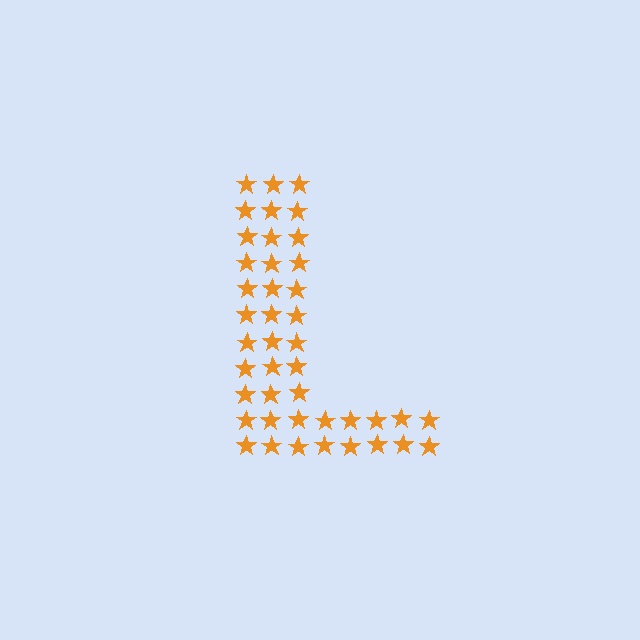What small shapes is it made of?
It is made of small stars.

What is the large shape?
The large shape is the letter L.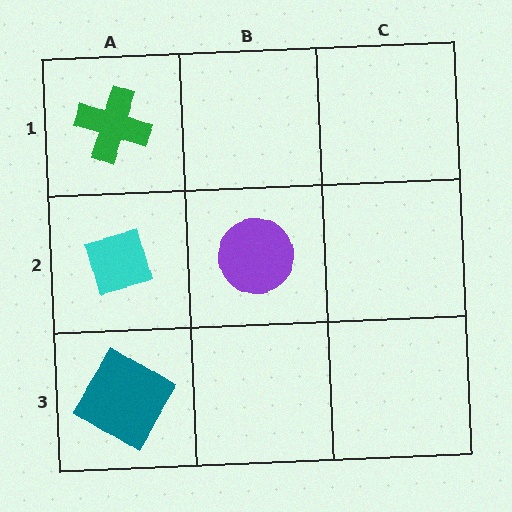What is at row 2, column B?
A purple circle.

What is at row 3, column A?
A teal diamond.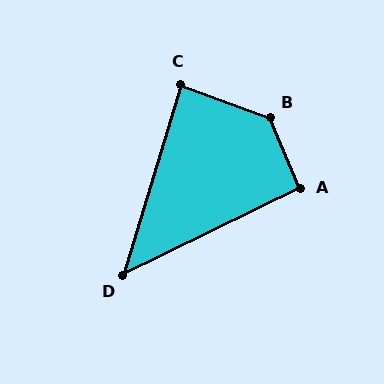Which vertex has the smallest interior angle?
D, at approximately 47 degrees.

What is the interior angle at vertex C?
Approximately 87 degrees (approximately right).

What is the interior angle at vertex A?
Approximately 93 degrees (approximately right).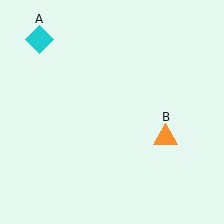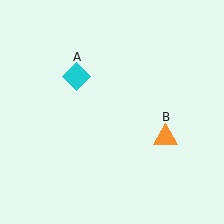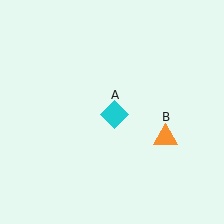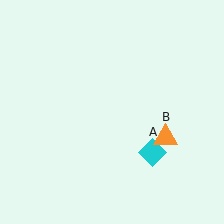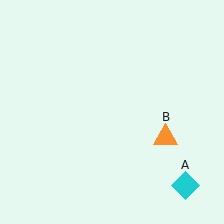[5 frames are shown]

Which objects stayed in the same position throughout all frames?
Orange triangle (object B) remained stationary.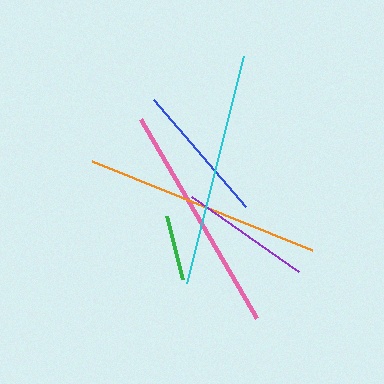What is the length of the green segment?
The green segment is approximately 65 pixels long.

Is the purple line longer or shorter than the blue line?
The blue line is longer than the purple line.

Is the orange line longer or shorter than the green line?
The orange line is longer than the green line.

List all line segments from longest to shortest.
From longest to shortest: orange, cyan, pink, blue, purple, green.